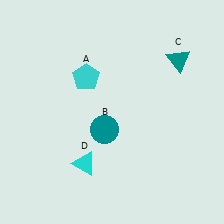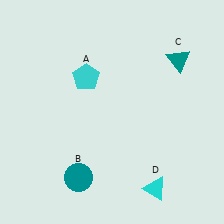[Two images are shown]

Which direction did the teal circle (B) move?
The teal circle (B) moved down.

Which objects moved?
The objects that moved are: the teal circle (B), the cyan triangle (D).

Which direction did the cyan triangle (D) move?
The cyan triangle (D) moved right.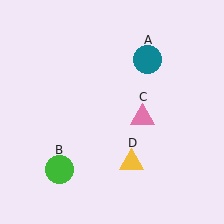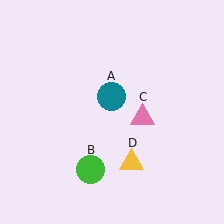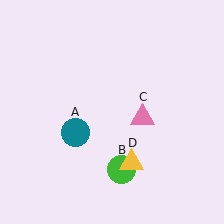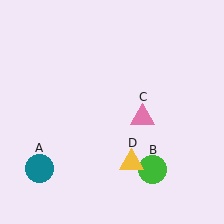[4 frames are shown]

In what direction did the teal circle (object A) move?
The teal circle (object A) moved down and to the left.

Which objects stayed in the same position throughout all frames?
Pink triangle (object C) and yellow triangle (object D) remained stationary.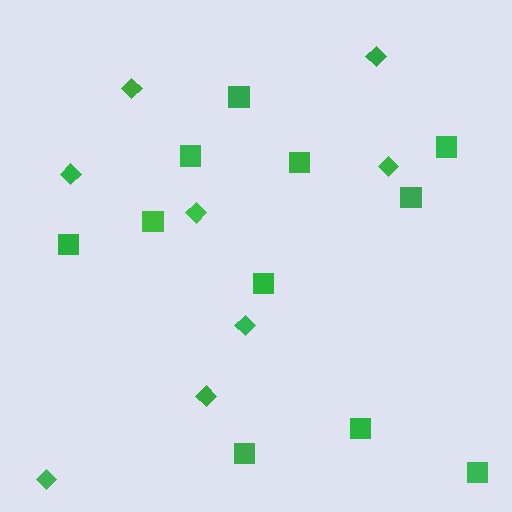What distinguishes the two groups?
There are 2 groups: one group of diamonds (8) and one group of squares (11).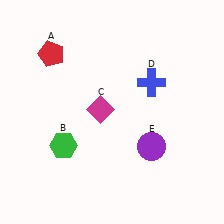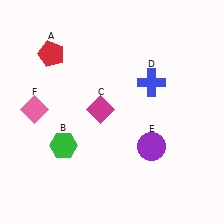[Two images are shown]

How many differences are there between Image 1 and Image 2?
There is 1 difference between the two images.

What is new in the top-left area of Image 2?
A pink diamond (F) was added in the top-left area of Image 2.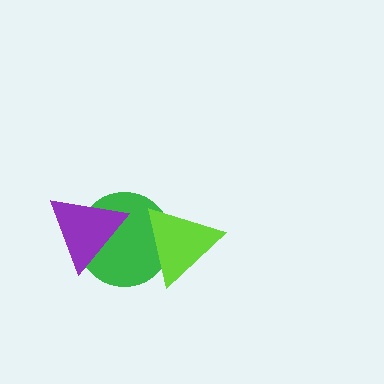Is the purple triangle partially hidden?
No, no other shape covers it.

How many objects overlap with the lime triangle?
1 object overlaps with the lime triangle.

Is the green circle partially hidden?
Yes, it is partially covered by another shape.